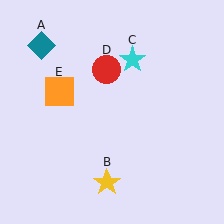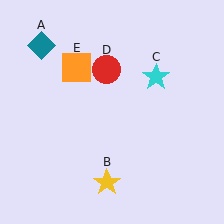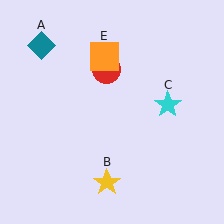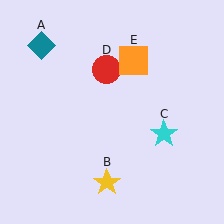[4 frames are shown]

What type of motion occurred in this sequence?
The cyan star (object C), orange square (object E) rotated clockwise around the center of the scene.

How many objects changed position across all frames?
2 objects changed position: cyan star (object C), orange square (object E).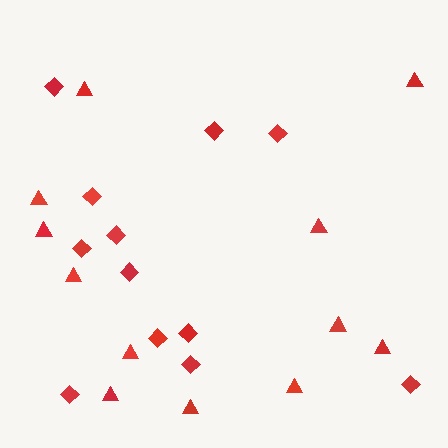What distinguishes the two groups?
There are 2 groups: one group of diamonds (12) and one group of triangles (12).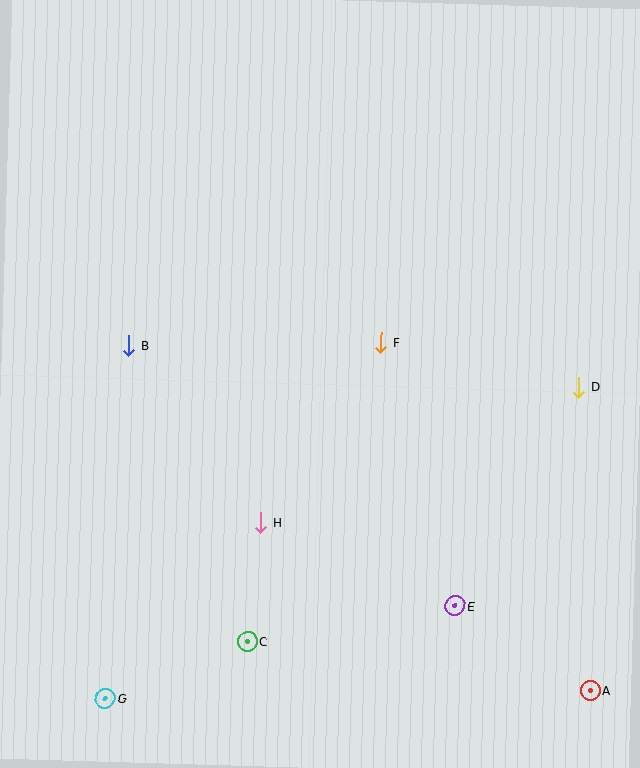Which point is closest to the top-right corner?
Point D is closest to the top-right corner.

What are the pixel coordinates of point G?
Point G is at (105, 698).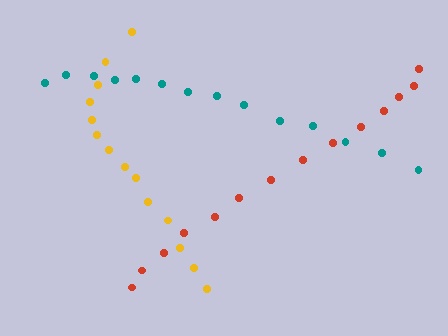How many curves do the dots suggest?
There are 3 distinct paths.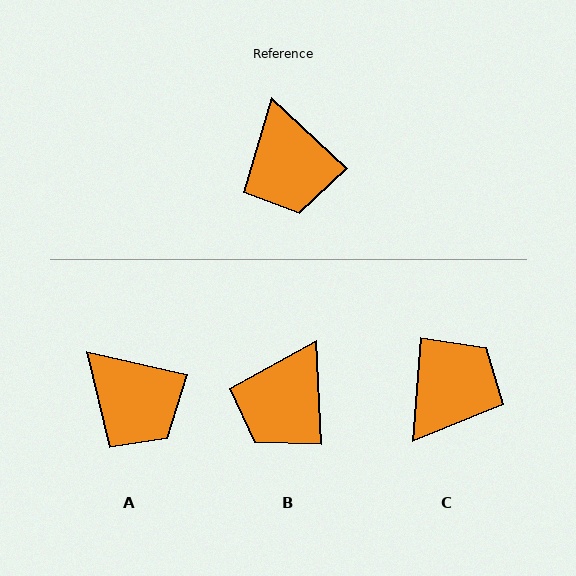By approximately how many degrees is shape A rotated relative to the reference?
Approximately 30 degrees counter-clockwise.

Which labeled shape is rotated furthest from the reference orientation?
C, about 128 degrees away.